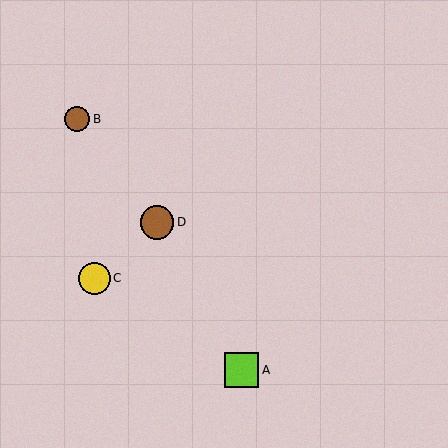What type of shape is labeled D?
Shape D is a brown circle.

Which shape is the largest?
The lime square (labeled A) is the largest.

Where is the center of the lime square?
The center of the lime square is at (242, 370).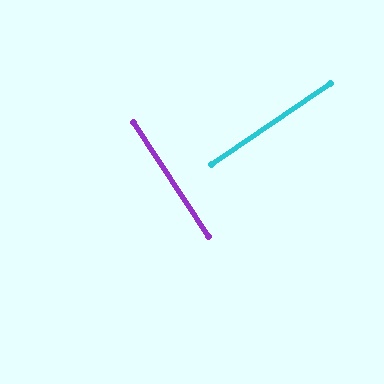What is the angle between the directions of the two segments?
Approximately 89 degrees.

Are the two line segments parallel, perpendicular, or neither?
Perpendicular — they meet at approximately 89°.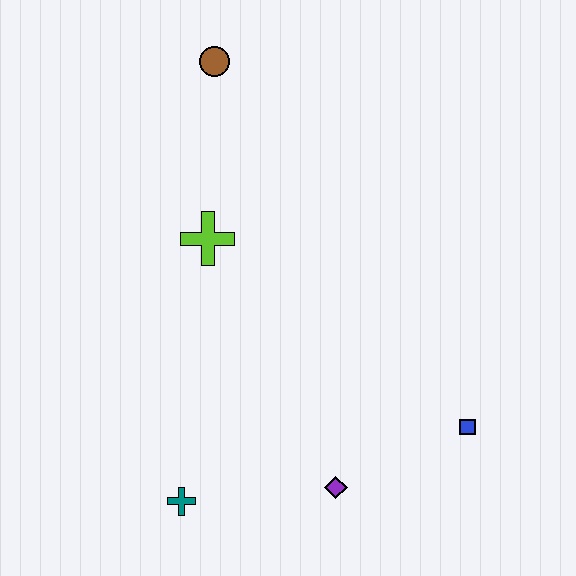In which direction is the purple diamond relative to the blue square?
The purple diamond is to the left of the blue square.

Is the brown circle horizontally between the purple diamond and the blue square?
No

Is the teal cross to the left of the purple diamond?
Yes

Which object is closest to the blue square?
The purple diamond is closest to the blue square.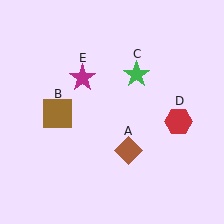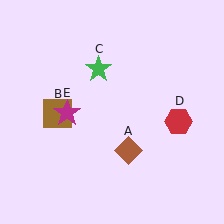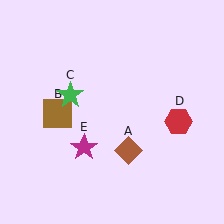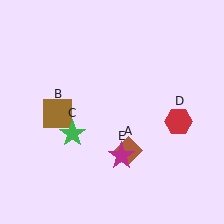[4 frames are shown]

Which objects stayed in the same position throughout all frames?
Brown diamond (object A) and brown square (object B) and red hexagon (object D) remained stationary.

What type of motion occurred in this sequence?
The green star (object C), magenta star (object E) rotated counterclockwise around the center of the scene.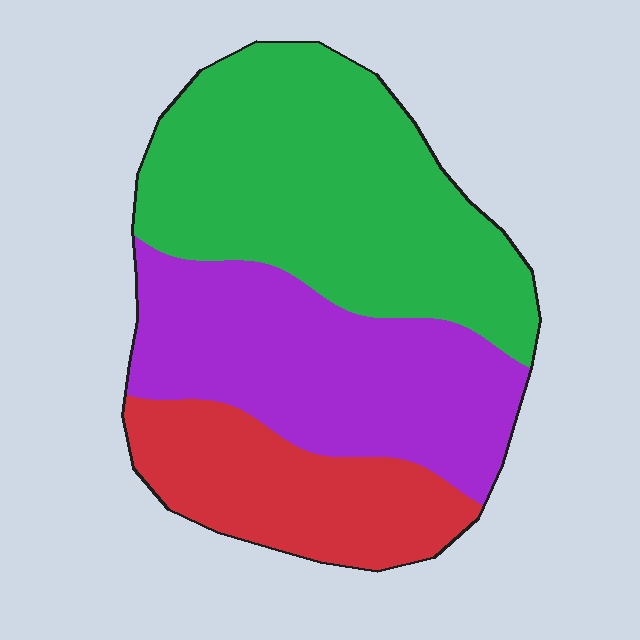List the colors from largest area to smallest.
From largest to smallest: green, purple, red.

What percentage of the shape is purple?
Purple covers 34% of the shape.